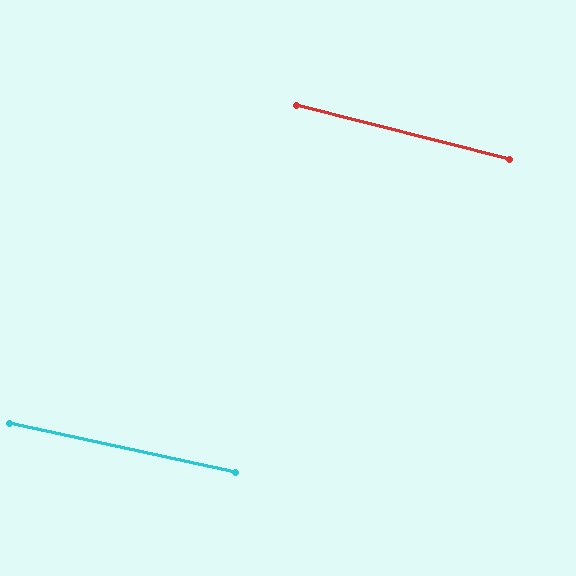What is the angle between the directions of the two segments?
Approximately 2 degrees.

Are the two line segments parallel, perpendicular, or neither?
Parallel — their directions differ by only 1.9°.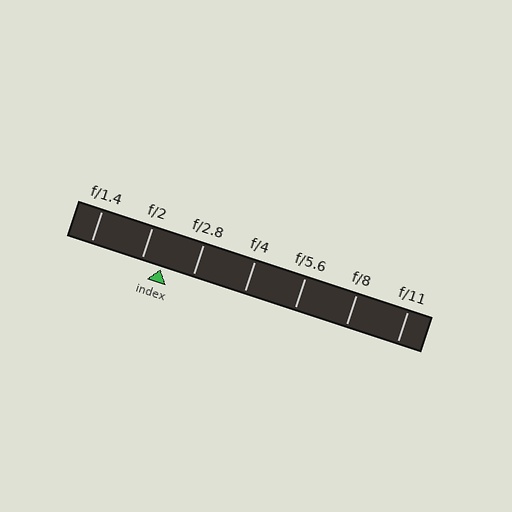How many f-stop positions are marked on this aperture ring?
There are 7 f-stop positions marked.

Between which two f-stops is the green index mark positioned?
The index mark is between f/2 and f/2.8.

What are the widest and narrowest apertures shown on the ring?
The widest aperture shown is f/1.4 and the narrowest is f/11.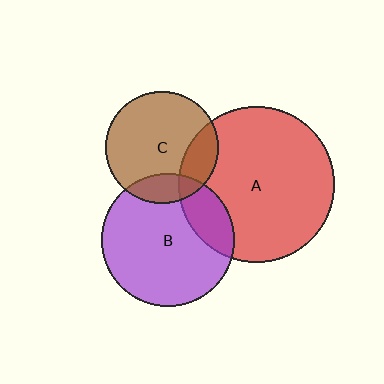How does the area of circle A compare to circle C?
Approximately 1.9 times.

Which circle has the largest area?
Circle A (red).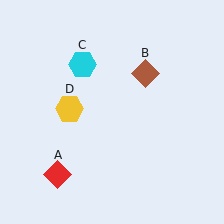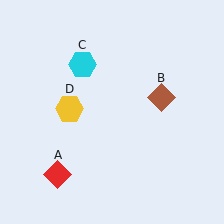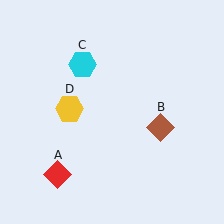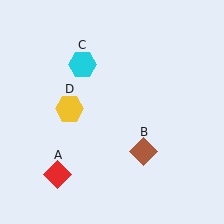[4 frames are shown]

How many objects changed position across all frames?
1 object changed position: brown diamond (object B).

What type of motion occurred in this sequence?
The brown diamond (object B) rotated clockwise around the center of the scene.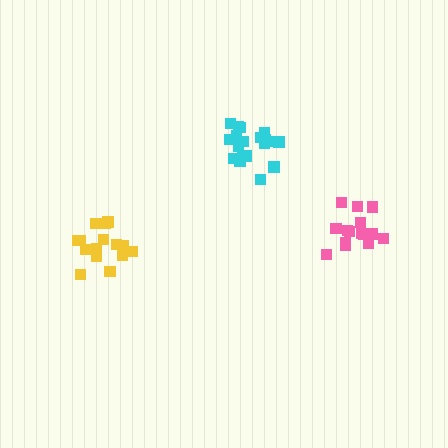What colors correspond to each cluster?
The clusters are colored: cyan, yellow, pink.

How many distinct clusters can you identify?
There are 3 distinct clusters.